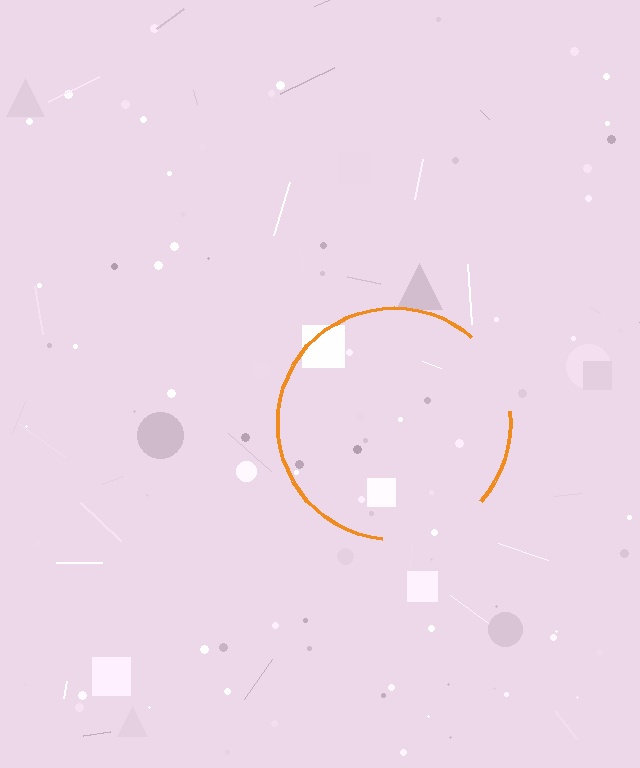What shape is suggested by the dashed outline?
The dashed outline suggests a circle.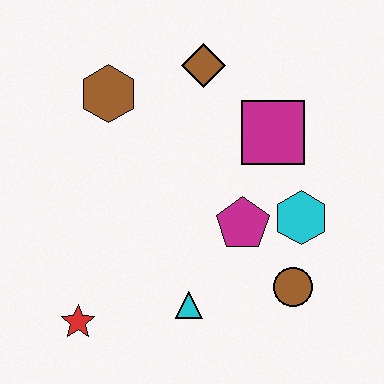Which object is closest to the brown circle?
The cyan hexagon is closest to the brown circle.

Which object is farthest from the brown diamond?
The red star is farthest from the brown diamond.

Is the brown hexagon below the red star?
No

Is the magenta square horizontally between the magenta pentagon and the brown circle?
Yes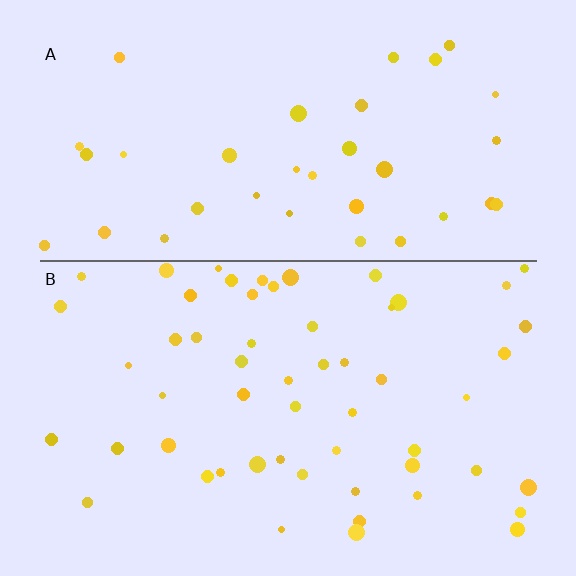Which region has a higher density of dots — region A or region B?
B (the bottom).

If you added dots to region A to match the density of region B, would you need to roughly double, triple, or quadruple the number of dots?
Approximately double.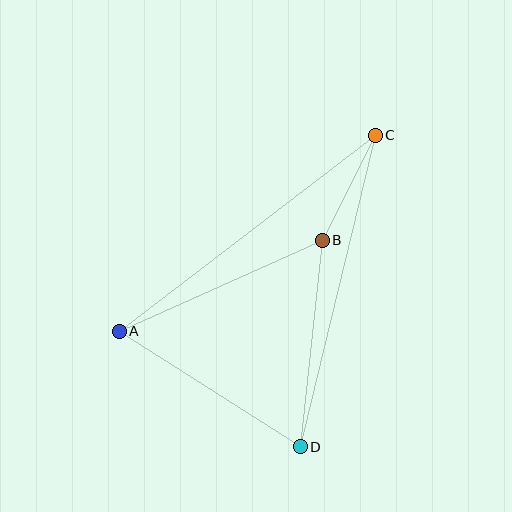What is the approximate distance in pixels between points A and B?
The distance between A and B is approximately 222 pixels.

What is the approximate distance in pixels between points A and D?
The distance between A and D is approximately 215 pixels.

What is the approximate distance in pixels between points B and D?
The distance between B and D is approximately 208 pixels.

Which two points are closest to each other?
Points B and C are closest to each other.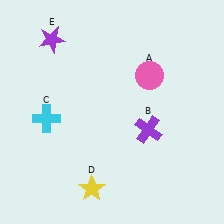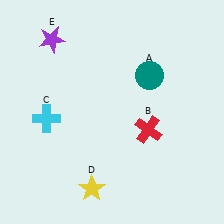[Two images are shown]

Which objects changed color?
A changed from pink to teal. B changed from purple to red.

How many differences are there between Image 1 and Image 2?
There are 2 differences between the two images.